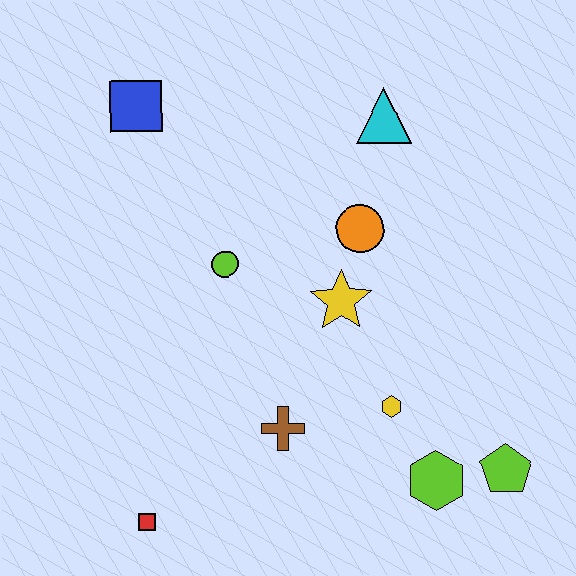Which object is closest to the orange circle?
The yellow star is closest to the orange circle.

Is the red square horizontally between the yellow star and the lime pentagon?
No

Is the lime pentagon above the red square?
Yes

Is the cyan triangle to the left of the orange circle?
No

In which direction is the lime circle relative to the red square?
The lime circle is above the red square.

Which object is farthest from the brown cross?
The blue square is farthest from the brown cross.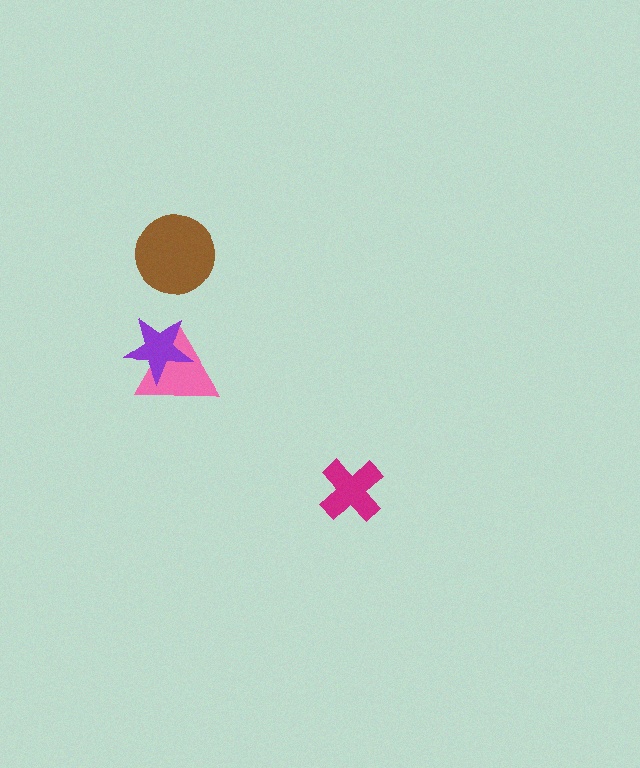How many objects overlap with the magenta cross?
0 objects overlap with the magenta cross.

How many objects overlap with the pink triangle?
1 object overlaps with the pink triangle.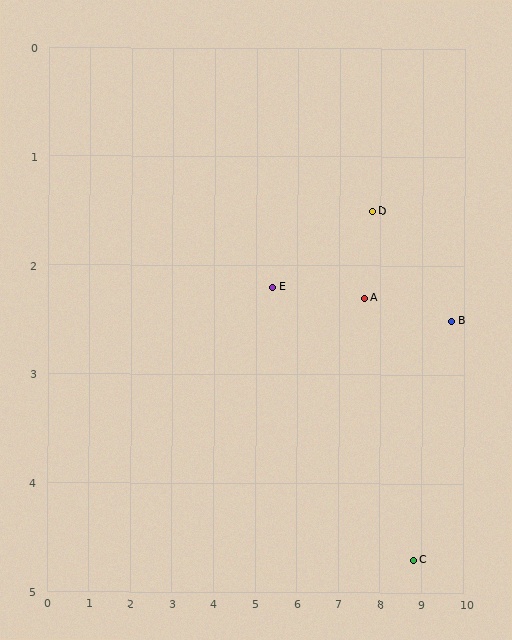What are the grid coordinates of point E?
Point E is at approximately (5.4, 2.2).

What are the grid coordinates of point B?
Point B is at approximately (9.7, 2.5).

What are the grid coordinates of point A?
Point A is at approximately (7.6, 2.3).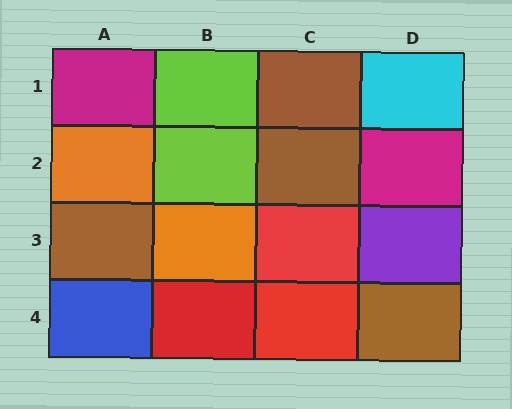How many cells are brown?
4 cells are brown.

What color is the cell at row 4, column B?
Red.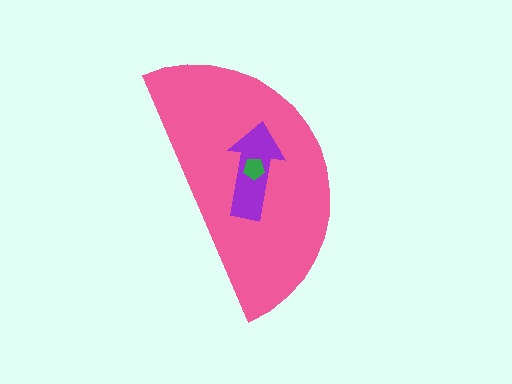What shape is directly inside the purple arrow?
The green pentagon.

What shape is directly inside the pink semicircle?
The purple arrow.